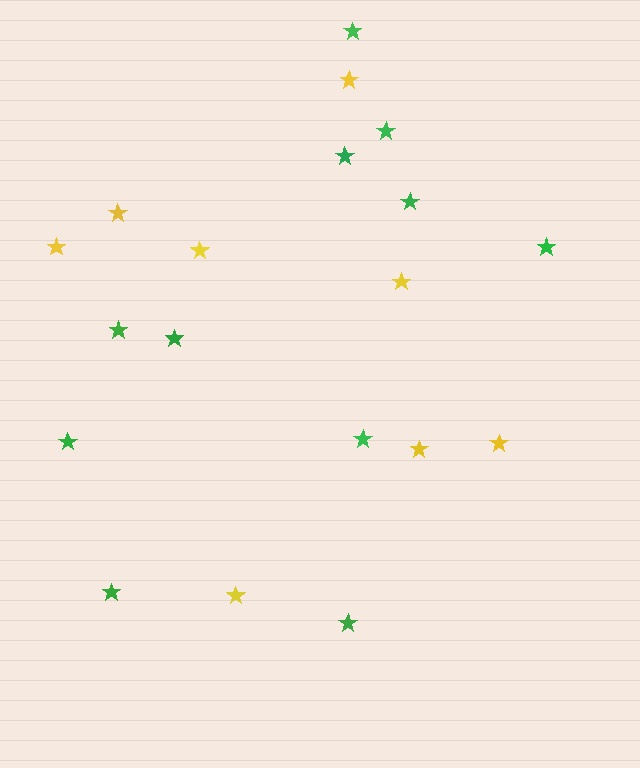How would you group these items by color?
There are 2 groups: one group of yellow stars (8) and one group of green stars (11).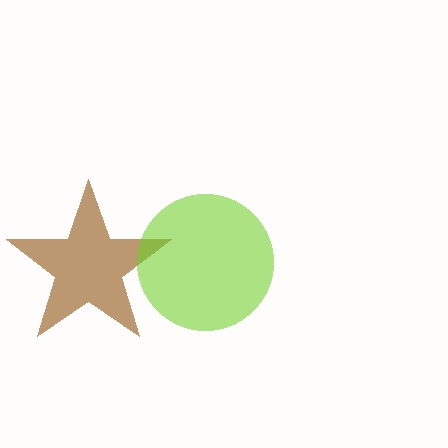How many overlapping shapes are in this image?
There are 2 overlapping shapes in the image.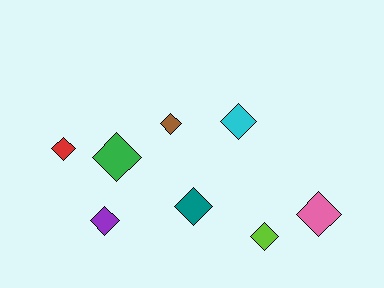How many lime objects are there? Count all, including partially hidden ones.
There is 1 lime object.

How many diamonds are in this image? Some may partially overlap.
There are 8 diamonds.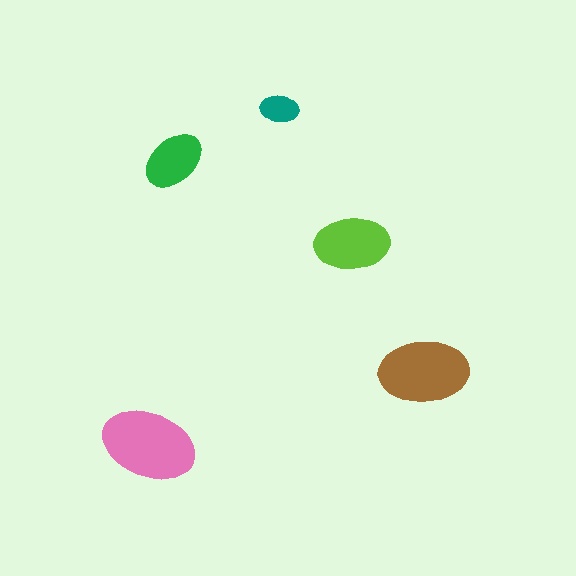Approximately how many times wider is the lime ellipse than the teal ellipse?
About 2 times wider.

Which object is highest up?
The teal ellipse is topmost.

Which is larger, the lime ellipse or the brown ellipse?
The brown one.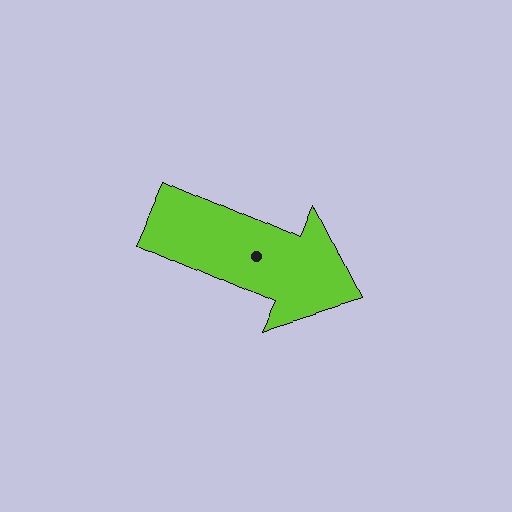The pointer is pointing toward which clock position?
Roughly 4 o'clock.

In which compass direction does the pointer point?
Southeast.